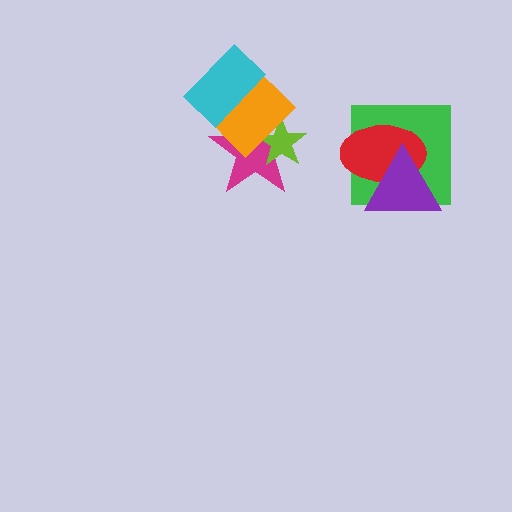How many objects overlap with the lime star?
2 objects overlap with the lime star.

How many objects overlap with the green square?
2 objects overlap with the green square.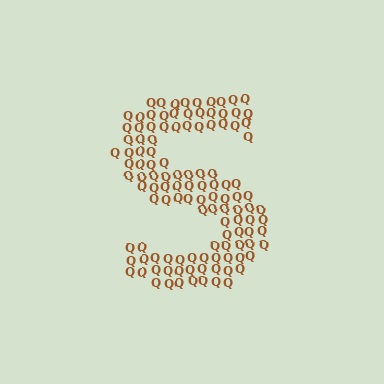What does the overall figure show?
The overall figure shows the letter S.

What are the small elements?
The small elements are letter Q's.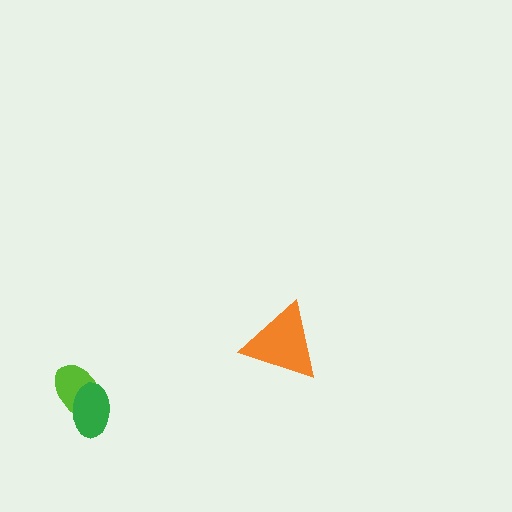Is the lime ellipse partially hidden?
Yes, it is partially covered by another shape.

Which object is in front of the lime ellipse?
The green ellipse is in front of the lime ellipse.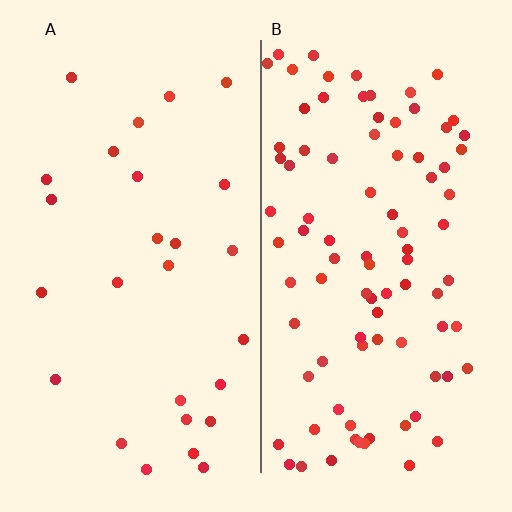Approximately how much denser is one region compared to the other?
Approximately 3.4× — region B over region A.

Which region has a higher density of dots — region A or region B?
B (the right).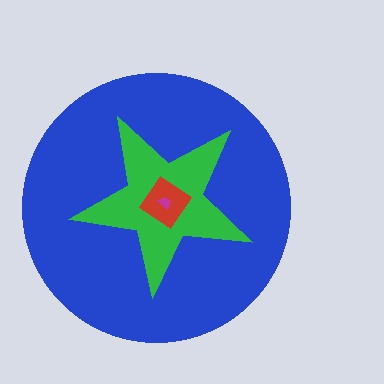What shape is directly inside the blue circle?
The green star.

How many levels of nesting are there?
4.